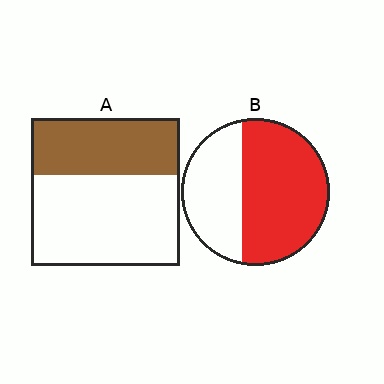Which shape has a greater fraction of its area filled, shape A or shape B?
Shape B.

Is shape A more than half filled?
No.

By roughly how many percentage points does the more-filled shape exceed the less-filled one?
By roughly 25 percentage points (B over A).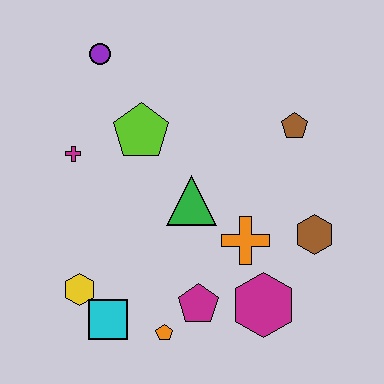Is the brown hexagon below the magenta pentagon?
No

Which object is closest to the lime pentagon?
The magenta cross is closest to the lime pentagon.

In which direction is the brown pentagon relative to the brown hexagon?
The brown pentagon is above the brown hexagon.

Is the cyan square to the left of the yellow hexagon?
No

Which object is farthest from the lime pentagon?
The magenta hexagon is farthest from the lime pentagon.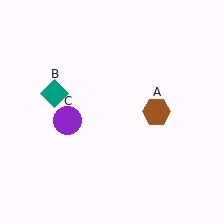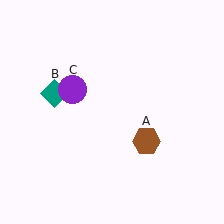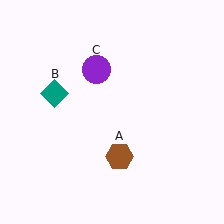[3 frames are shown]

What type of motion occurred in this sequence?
The brown hexagon (object A), purple circle (object C) rotated clockwise around the center of the scene.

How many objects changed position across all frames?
2 objects changed position: brown hexagon (object A), purple circle (object C).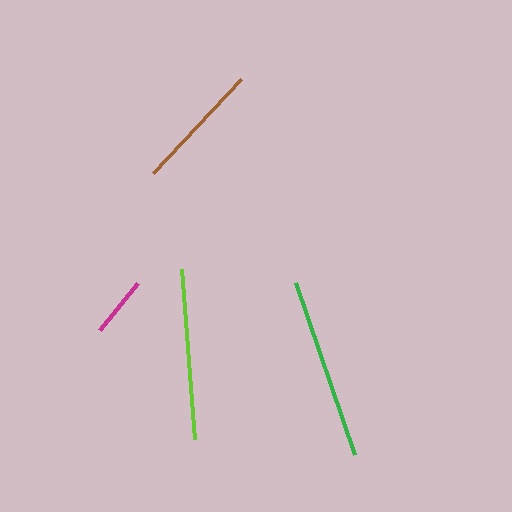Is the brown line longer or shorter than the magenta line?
The brown line is longer than the magenta line.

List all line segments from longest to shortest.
From longest to shortest: green, lime, brown, magenta.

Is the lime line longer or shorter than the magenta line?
The lime line is longer than the magenta line.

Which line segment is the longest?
The green line is the longest at approximately 182 pixels.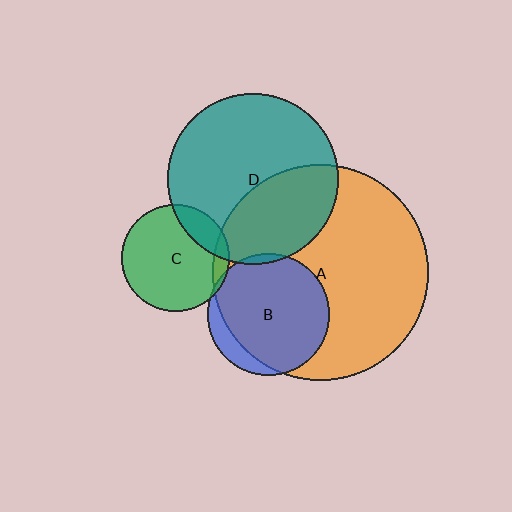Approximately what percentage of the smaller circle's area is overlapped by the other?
Approximately 85%.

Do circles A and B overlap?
Yes.